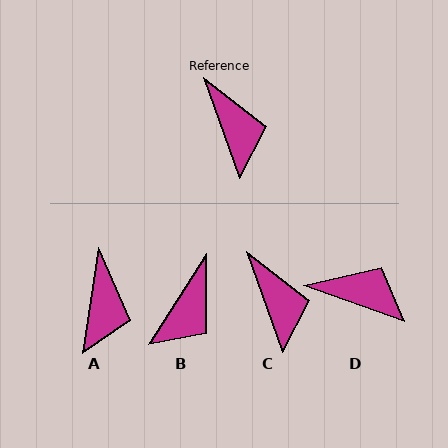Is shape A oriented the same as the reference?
No, it is off by about 28 degrees.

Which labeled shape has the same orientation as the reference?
C.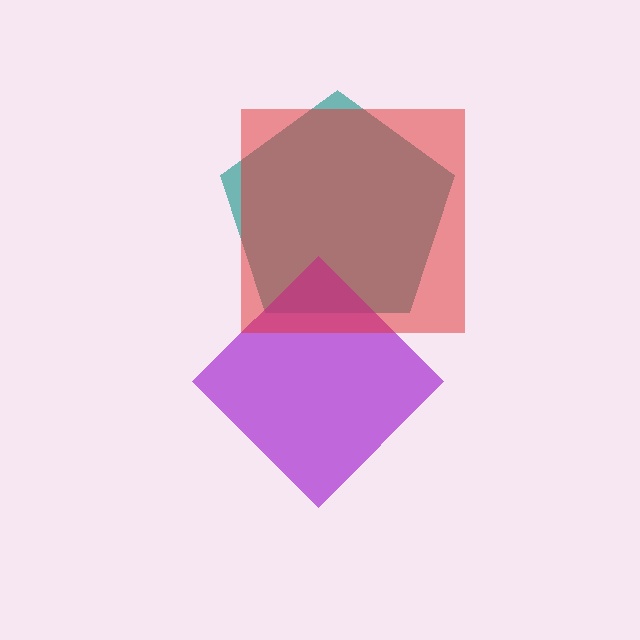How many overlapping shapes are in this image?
There are 3 overlapping shapes in the image.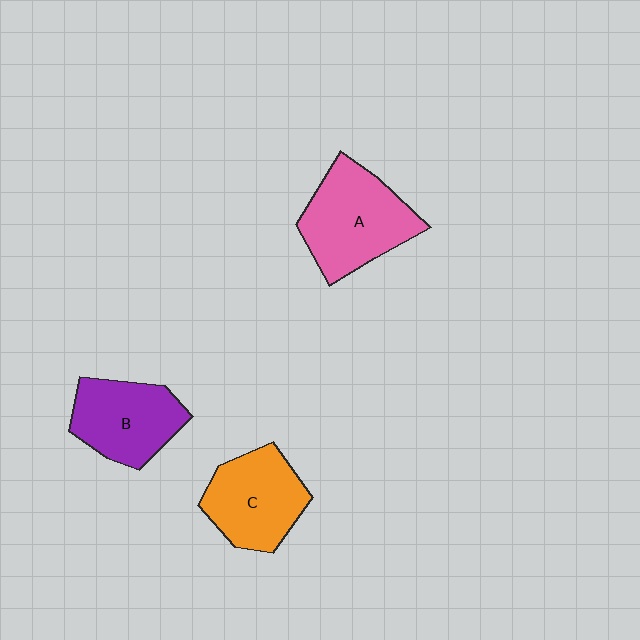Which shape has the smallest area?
Shape B (purple).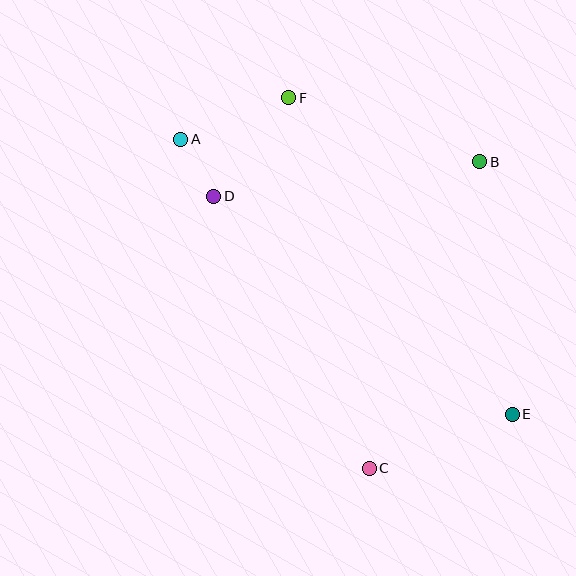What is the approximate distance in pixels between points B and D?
The distance between B and D is approximately 268 pixels.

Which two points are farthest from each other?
Points A and E are farthest from each other.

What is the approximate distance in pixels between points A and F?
The distance between A and F is approximately 116 pixels.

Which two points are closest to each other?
Points A and D are closest to each other.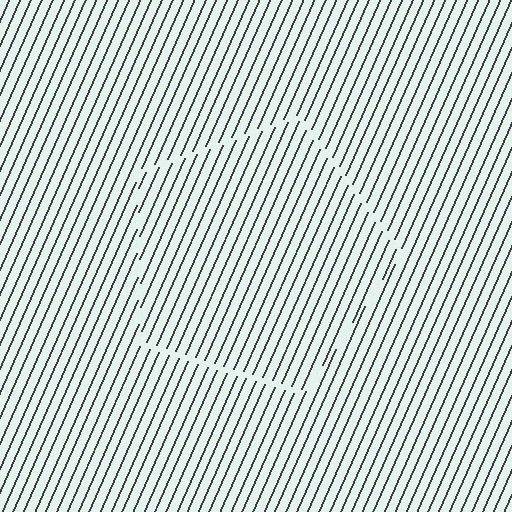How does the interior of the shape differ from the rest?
The interior of the shape contains the same grating, shifted by half a period — the contour is defined by the phase discontinuity where line-ends from the inner and outer gratings abut.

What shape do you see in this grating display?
An illusory pentagon. The interior of the shape contains the same grating, shifted by half a period — the contour is defined by the phase discontinuity where line-ends from the inner and outer gratings abut.